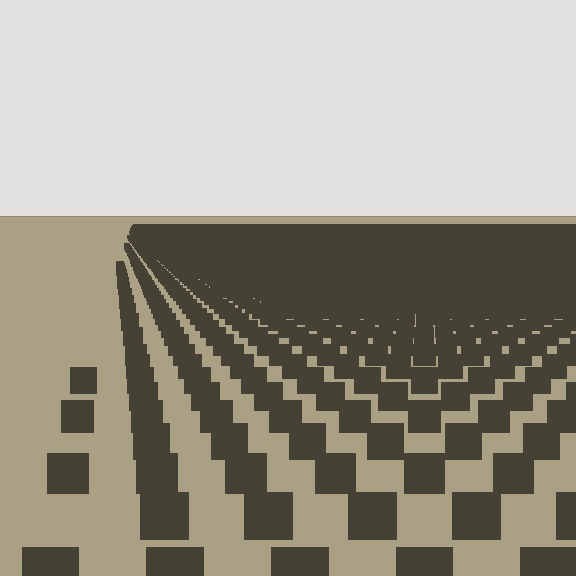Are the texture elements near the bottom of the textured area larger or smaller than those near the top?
Larger. Near the bottom, elements are closer to the viewer and appear at a bigger on-screen size.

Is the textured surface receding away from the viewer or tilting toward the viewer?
The surface is receding away from the viewer. Texture elements get smaller and denser toward the top.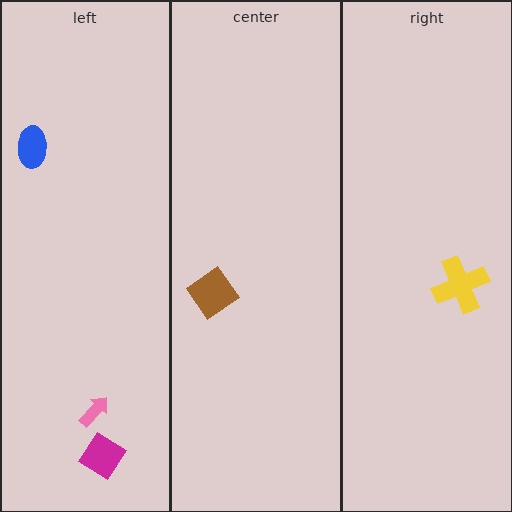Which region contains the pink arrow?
The left region.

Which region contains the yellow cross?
The right region.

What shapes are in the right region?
The yellow cross.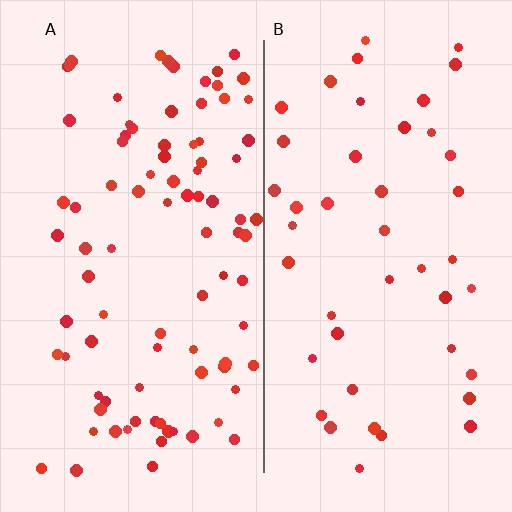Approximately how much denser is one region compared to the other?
Approximately 2.0× — region A over region B.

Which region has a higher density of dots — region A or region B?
A (the left).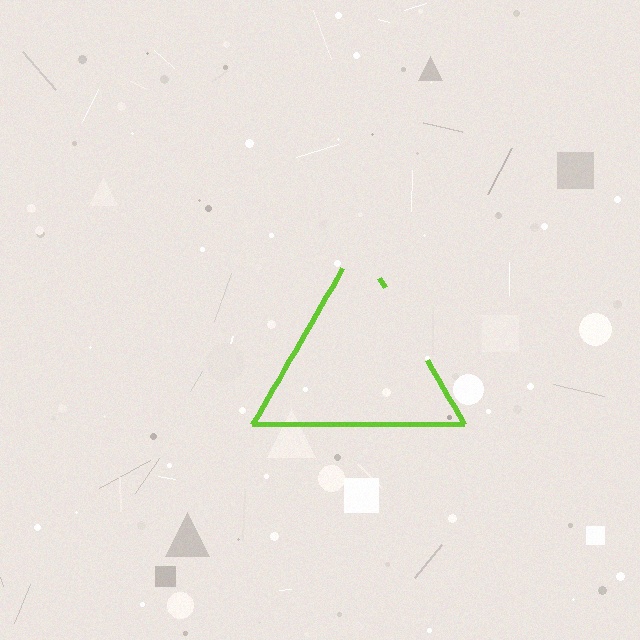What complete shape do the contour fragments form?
The contour fragments form a triangle.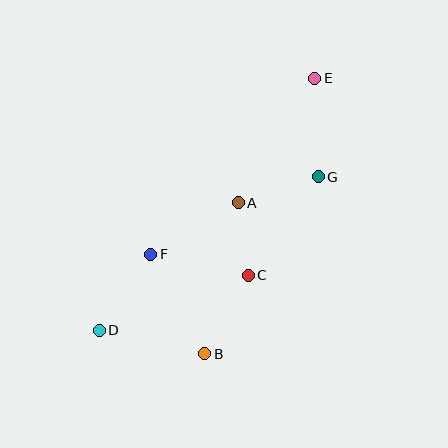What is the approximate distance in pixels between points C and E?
The distance between C and E is approximately 208 pixels.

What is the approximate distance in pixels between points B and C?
The distance between B and C is approximately 90 pixels.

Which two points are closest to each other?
Points A and C are closest to each other.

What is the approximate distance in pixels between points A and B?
The distance between A and B is approximately 155 pixels.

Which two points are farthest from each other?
Points D and E are farthest from each other.